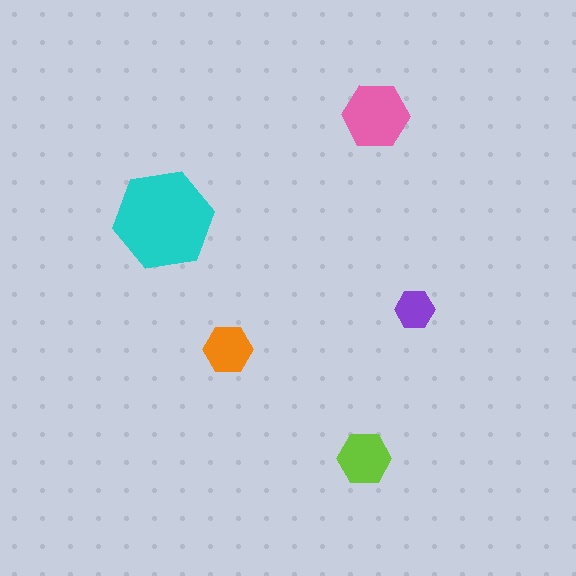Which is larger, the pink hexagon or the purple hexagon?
The pink one.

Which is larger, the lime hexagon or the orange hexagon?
The lime one.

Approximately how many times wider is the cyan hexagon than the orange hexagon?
About 2 times wider.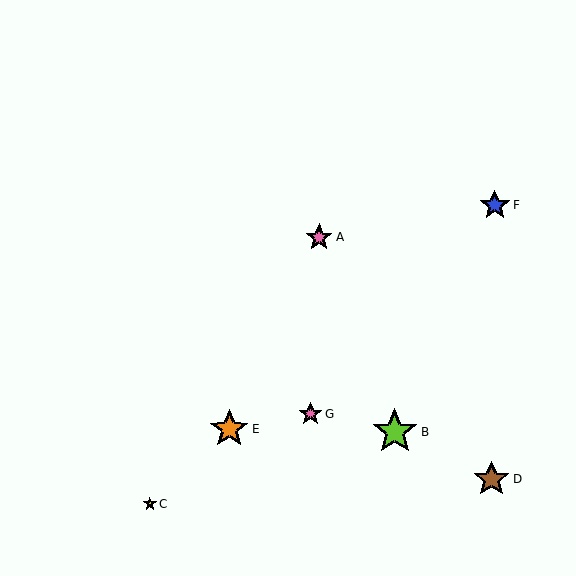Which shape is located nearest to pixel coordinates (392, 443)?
The lime star (labeled B) at (395, 432) is nearest to that location.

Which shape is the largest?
The lime star (labeled B) is the largest.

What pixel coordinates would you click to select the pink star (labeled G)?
Click at (310, 414) to select the pink star G.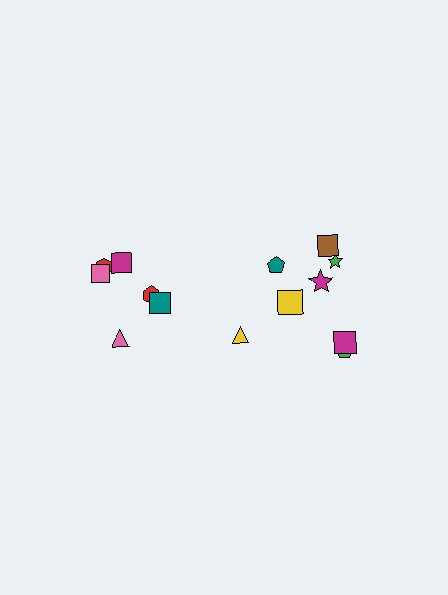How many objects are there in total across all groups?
There are 14 objects.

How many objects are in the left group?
There are 6 objects.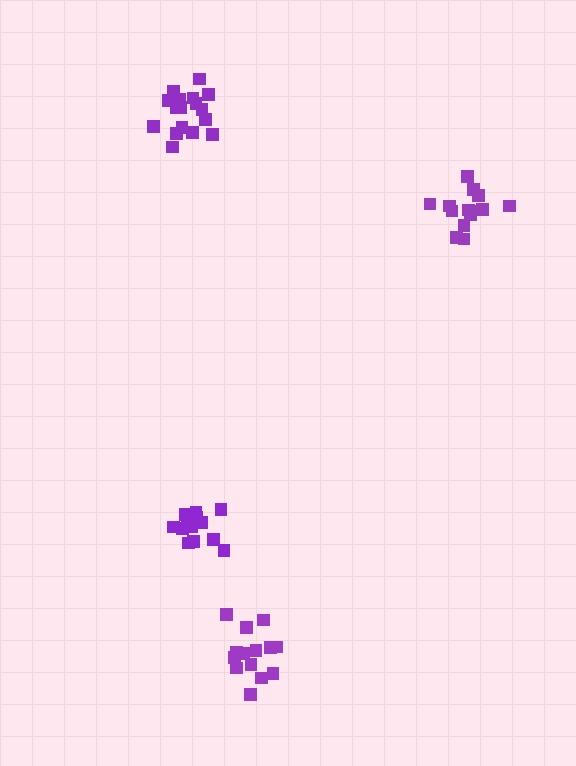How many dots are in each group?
Group 1: 14 dots, Group 2: 14 dots, Group 3: 17 dots, Group 4: 14 dots (59 total).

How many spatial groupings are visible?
There are 4 spatial groupings.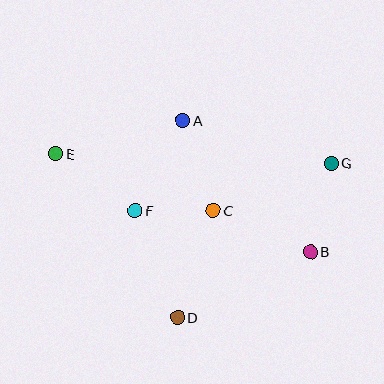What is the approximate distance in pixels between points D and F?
The distance between D and F is approximately 115 pixels.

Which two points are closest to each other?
Points C and F are closest to each other.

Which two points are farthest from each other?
Points E and G are farthest from each other.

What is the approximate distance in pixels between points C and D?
The distance between C and D is approximately 113 pixels.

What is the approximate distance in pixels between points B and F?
The distance between B and F is approximately 181 pixels.